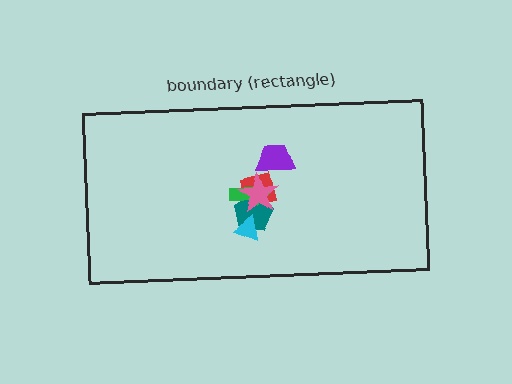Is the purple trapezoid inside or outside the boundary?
Inside.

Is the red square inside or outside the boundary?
Inside.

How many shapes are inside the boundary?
6 inside, 0 outside.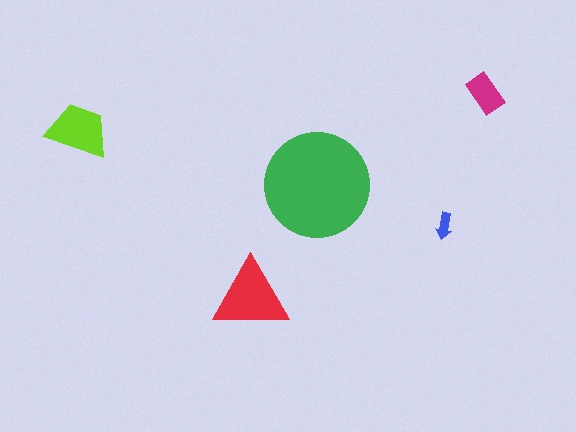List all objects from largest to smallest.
The green circle, the red triangle, the lime trapezoid, the magenta rectangle, the blue arrow.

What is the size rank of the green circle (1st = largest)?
1st.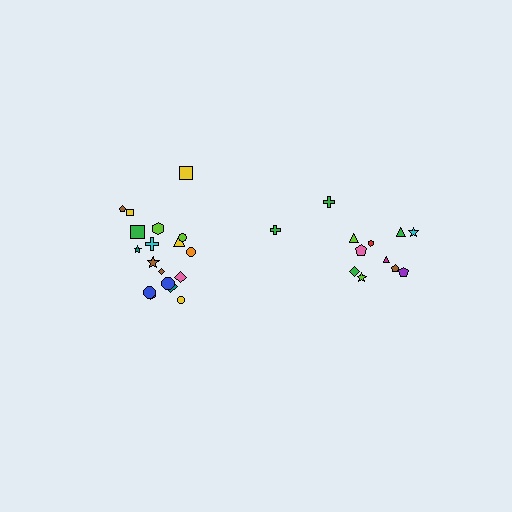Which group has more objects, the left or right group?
The left group.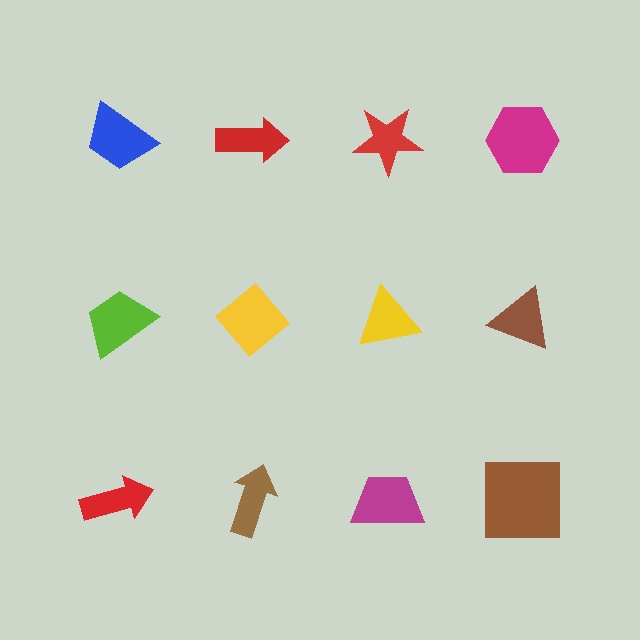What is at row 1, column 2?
A red arrow.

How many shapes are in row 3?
4 shapes.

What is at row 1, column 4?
A magenta hexagon.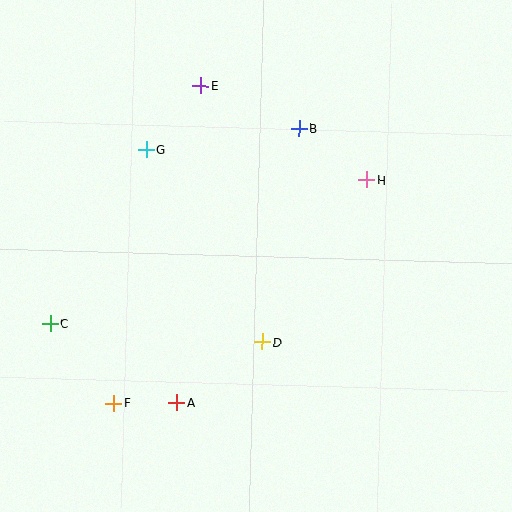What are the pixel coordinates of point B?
Point B is at (299, 128).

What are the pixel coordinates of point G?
Point G is at (146, 150).